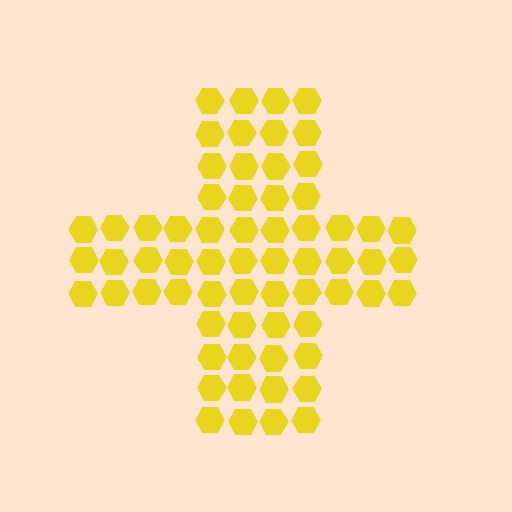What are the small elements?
The small elements are hexagons.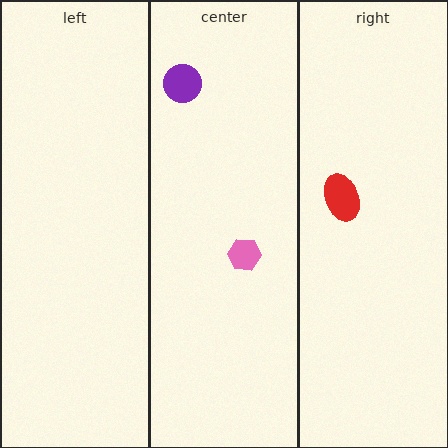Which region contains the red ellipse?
The right region.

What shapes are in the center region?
The purple circle, the pink hexagon.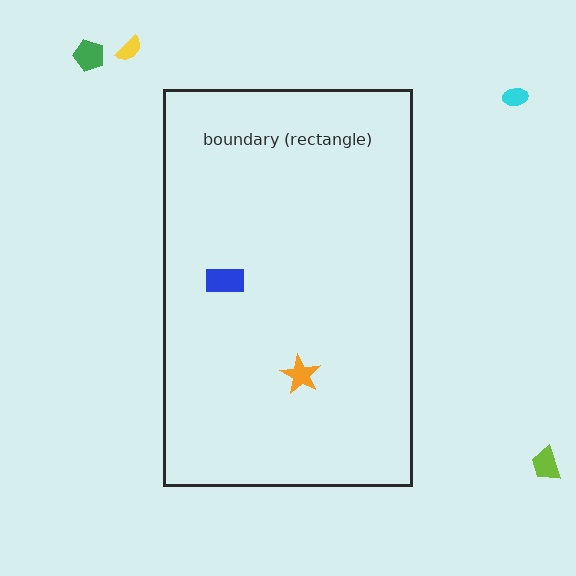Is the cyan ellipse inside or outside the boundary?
Outside.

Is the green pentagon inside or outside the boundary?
Outside.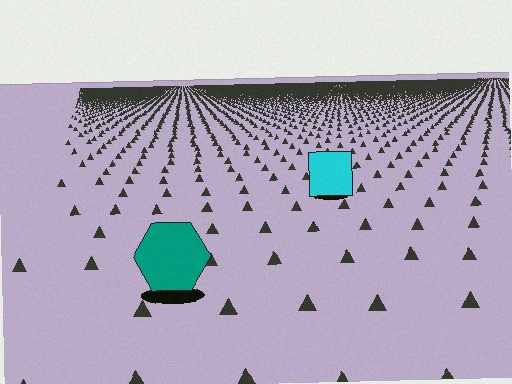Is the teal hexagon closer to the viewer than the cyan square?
Yes. The teal hexagon is closer — you can tell from the texture gradient: the ground texture is coarser near it.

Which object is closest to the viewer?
The teal hexagon is closest. The texture marks near it are larger and more spread out.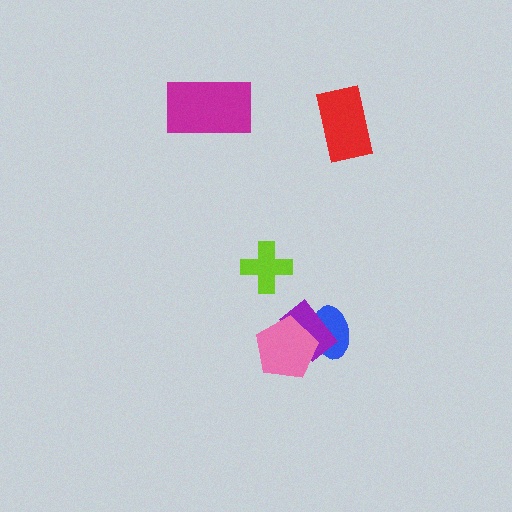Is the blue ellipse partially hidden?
Yes, it is partially covered by another shape.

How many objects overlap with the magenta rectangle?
0 objects overlap with the magenta rectangle.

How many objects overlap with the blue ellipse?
2 objects overlap with the blue ellipse.